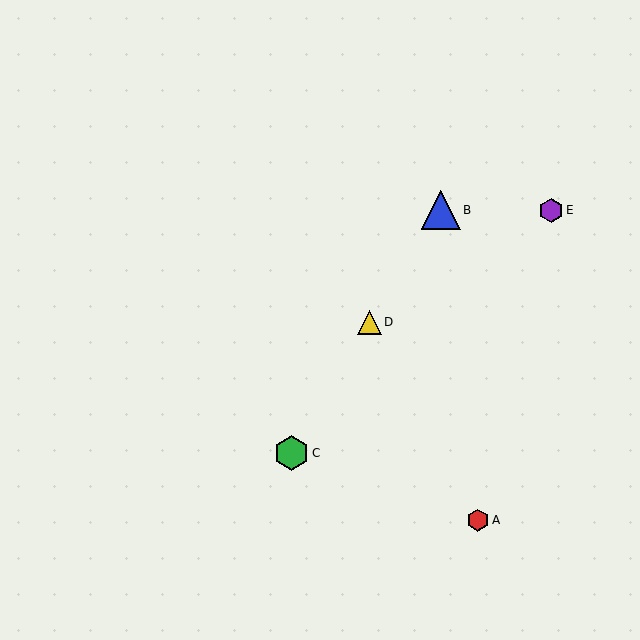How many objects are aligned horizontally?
2 objects (B, E) are aligned horizontally.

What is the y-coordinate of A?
Object A is at y≈520.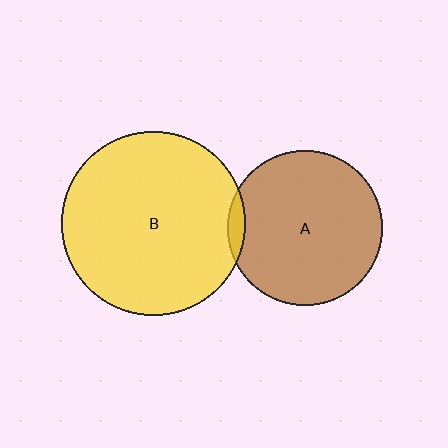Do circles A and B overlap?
Yes.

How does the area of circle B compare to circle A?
Approximately 1.4 times.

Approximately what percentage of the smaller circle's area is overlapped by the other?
Approximately 5%.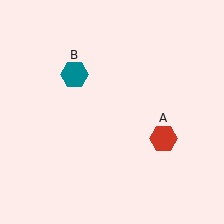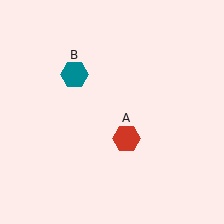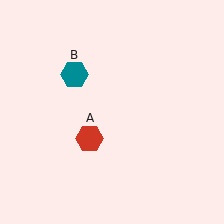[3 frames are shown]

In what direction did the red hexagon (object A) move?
The red hexagon (object A) moved left.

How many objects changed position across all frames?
1 object changed position: red hexagon (object A).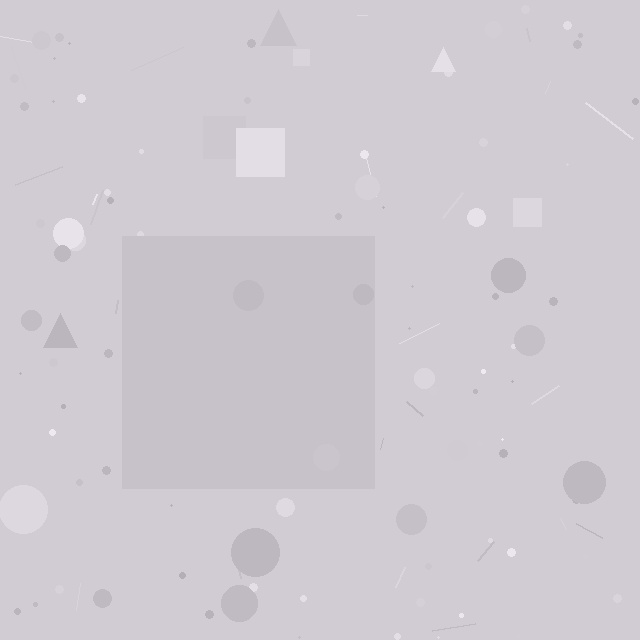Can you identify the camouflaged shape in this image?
The camouflaged shape is a square.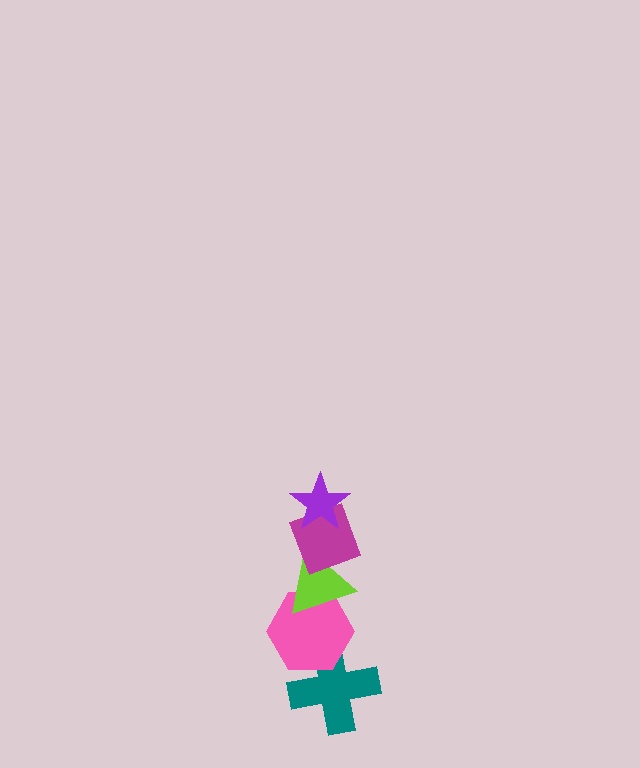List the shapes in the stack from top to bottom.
From top to bottom: the purple star, the magenta diamond, the lime triangle, the pink hexagon, the teal cross.